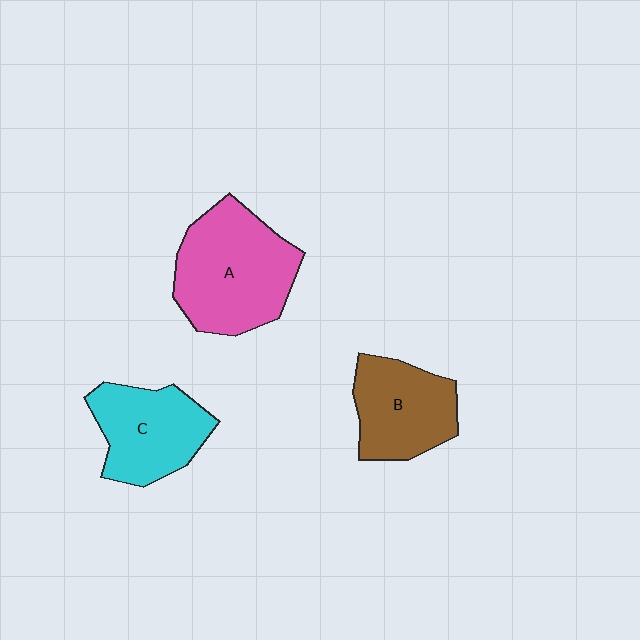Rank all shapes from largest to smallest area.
From largest to smallest: A (pink), C (cyan), B (brown).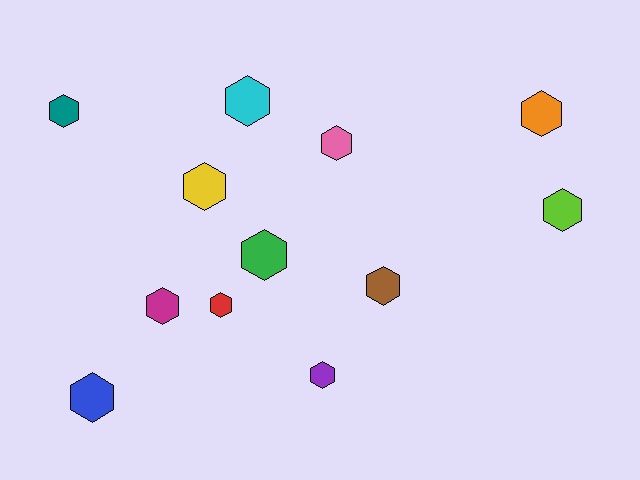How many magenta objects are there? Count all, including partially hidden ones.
There is 1 magenta object.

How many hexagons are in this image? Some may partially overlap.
There are 12 hexagons.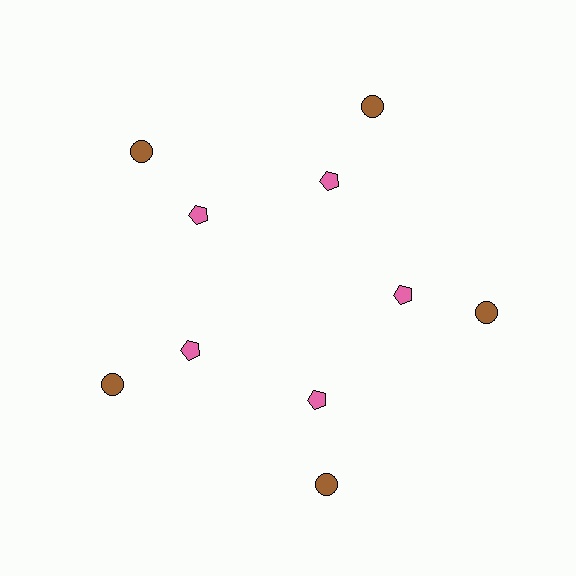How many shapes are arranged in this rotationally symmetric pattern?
There are 10 shapes, arranged in 5 groups of 2.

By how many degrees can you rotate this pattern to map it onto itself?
The pattern maps onto itself every 72 degrees of rotation.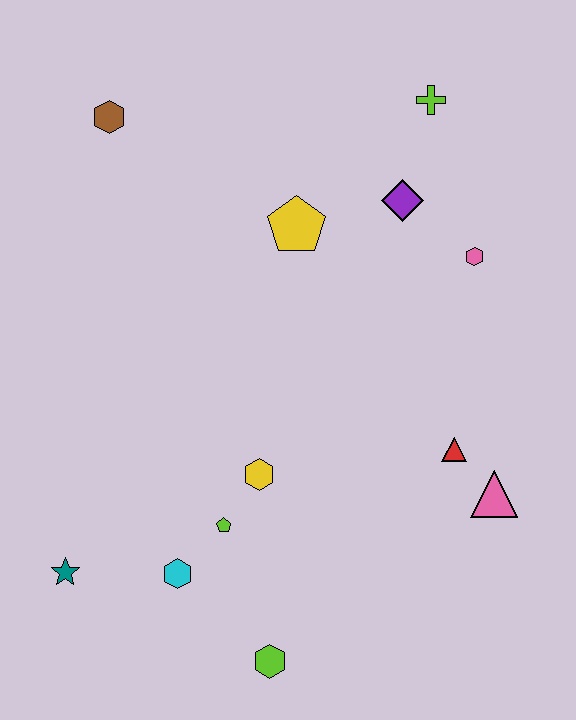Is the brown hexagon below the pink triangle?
No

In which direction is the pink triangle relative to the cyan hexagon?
The pink triangle is to the right of the cyan hexagon.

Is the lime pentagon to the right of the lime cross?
No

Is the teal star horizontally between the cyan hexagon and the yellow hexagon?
No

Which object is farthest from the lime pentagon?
The lime cross is farthest from the lime pentagon.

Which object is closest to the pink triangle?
The red triangle is closest to the pink triangle.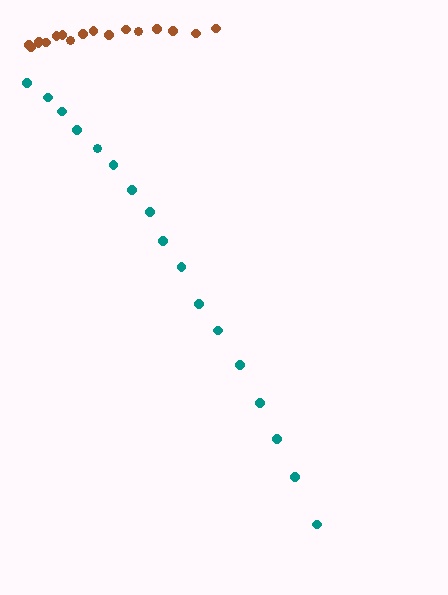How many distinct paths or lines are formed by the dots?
There are 2 distinct paths.